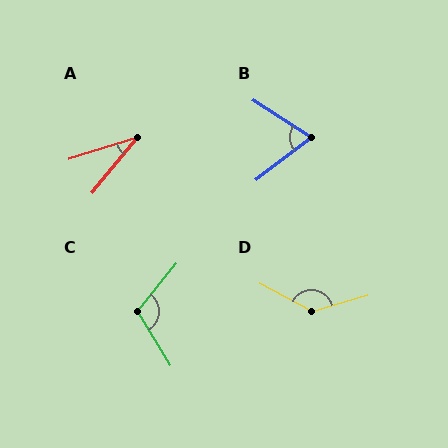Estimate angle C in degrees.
Approximately 110 degrees.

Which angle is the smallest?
A, at approximately 33 degrees.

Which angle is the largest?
D, at approximately 135 degrees.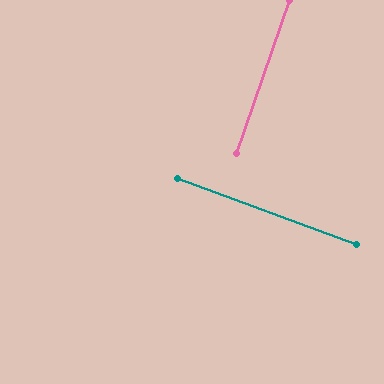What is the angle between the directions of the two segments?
Approximately 89 degrees.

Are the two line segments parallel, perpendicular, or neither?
Perpendicular — they meet at approximately 89°.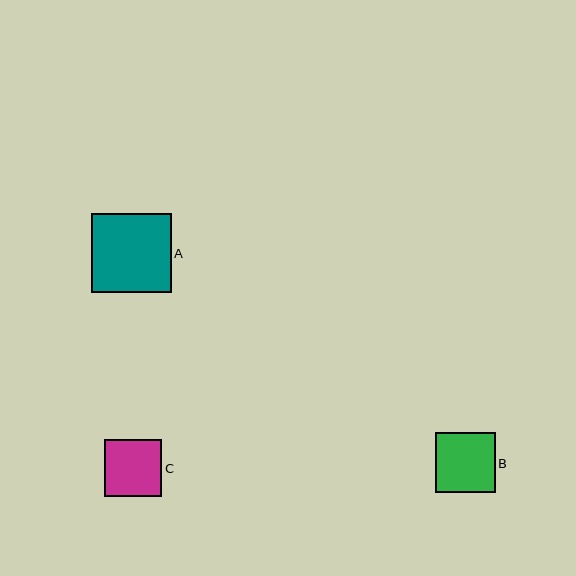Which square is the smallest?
Square C is the smallest with a size of approximately 57 pixels.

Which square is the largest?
Square A is the largest with a size of approximately 80 pixels.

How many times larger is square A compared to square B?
Square A is approximately 1.3 times the size of square B.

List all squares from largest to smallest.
From largest to smallest: A, B, C.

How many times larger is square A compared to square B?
Square A is approximately 1.3 times the size of square B.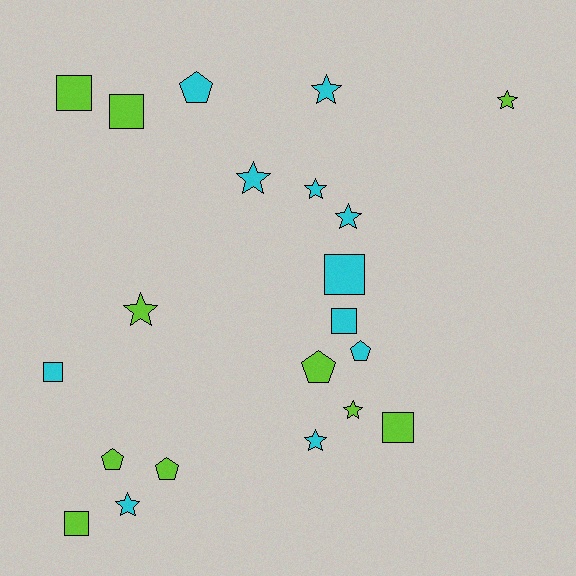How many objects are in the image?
There are 21 objects.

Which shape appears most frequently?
Star, with 9 objects.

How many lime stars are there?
There are 3 lime stars.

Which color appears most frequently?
Cyan, with 11 objects.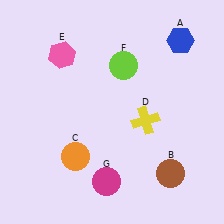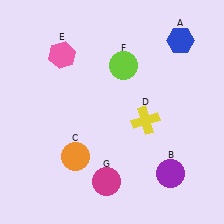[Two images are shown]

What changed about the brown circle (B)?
In Image 1, B is brown. In Image 2, it changed to purple.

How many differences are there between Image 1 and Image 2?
There is 1 difference between the two images.